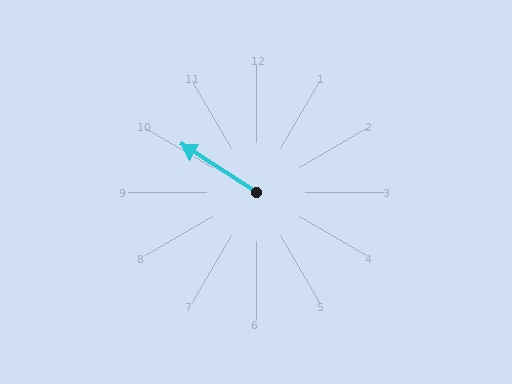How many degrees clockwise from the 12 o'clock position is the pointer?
Approximately 302 degrees.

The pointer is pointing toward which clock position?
Roughly 10 o'clock.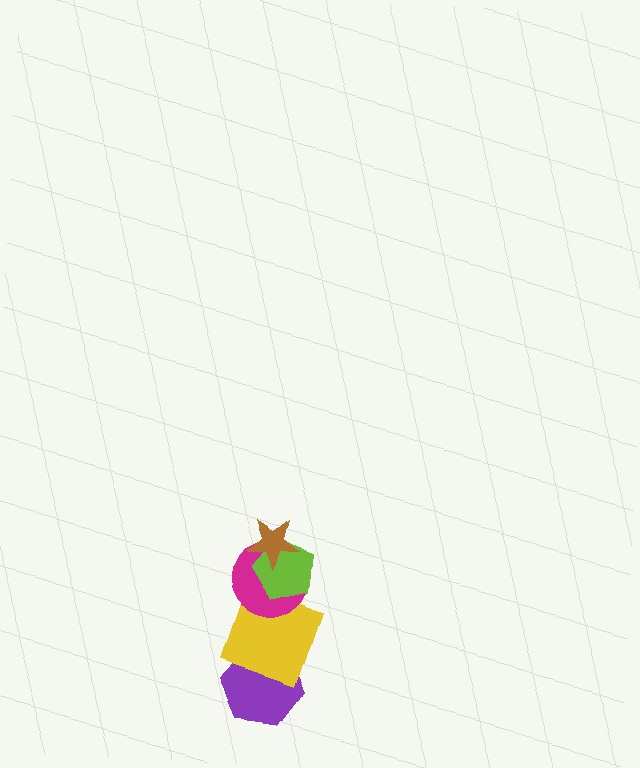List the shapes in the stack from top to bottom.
From top to bottom: the brown star, the lime pentagon, the magenta circle, the yellow square, the purple hexagon.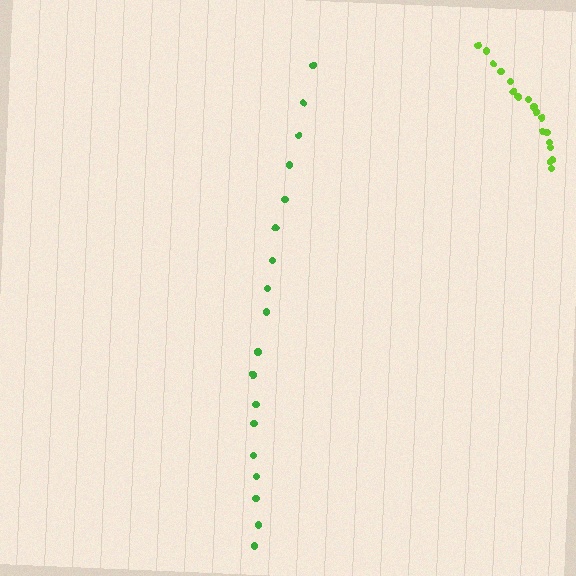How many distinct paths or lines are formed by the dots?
There are 2 distinct paths.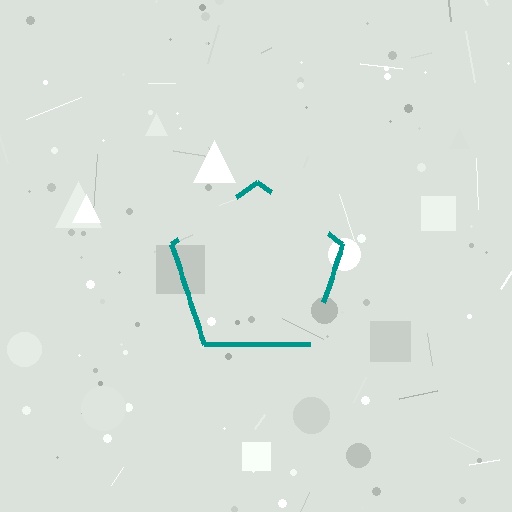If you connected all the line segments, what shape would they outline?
They would outline a pentagon.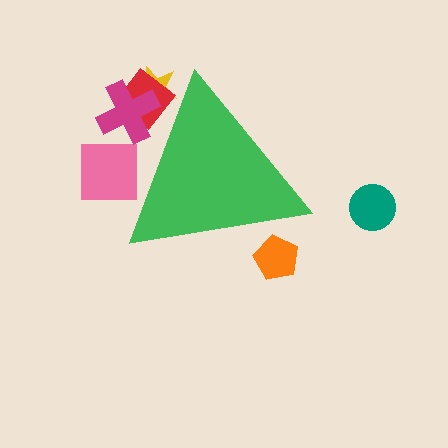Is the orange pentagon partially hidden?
Yes, the orange pentagon is partially hidden behind the green triangle.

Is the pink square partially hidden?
Yes, the pink square is partially hidden behind the green triangle.